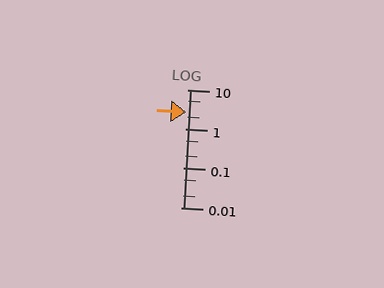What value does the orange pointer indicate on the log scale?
The pointer indicates approximately 2.7.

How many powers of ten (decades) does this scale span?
The scale spans 3 decades, from 0.01 to 10.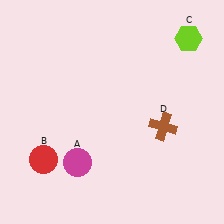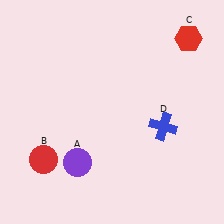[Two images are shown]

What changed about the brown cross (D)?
In Image 1, D is brown. In Image 2, it changed to blue.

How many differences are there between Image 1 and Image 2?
There are 3 differences between the two images.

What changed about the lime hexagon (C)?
In Image 1, C is lime. In Image 2, it changed to red.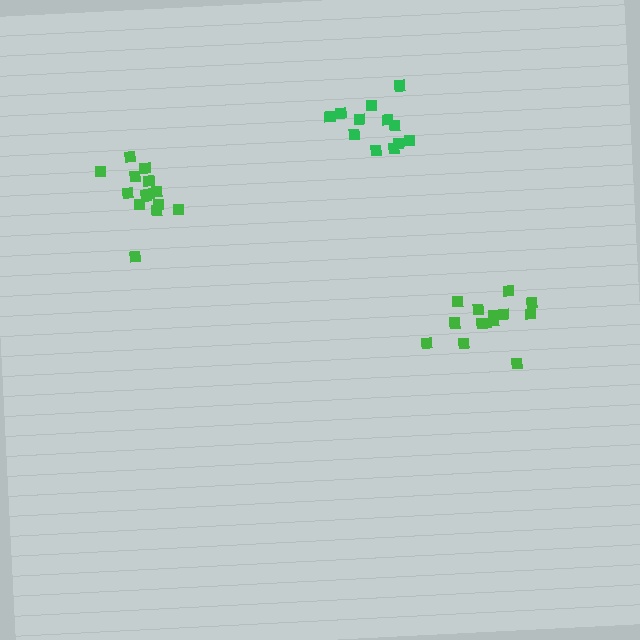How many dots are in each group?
Group 1: 12 dots, Group 2: 15 dots, Group 3: 14 dots (41 total).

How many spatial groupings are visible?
There are 3 spatial groupings.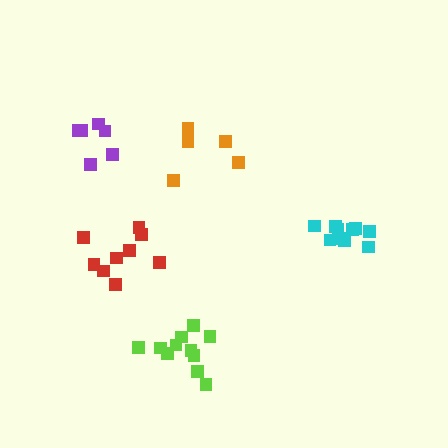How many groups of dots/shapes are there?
There are 5 groups.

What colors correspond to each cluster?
The clusters are colored: lime, red, orange, purple, cyan.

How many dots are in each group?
Group 1: 11 dots, Group 2: 9 dots, Group 3: 5 dots, Group 4: 6 dots, Group 5: 10 dots (41 total).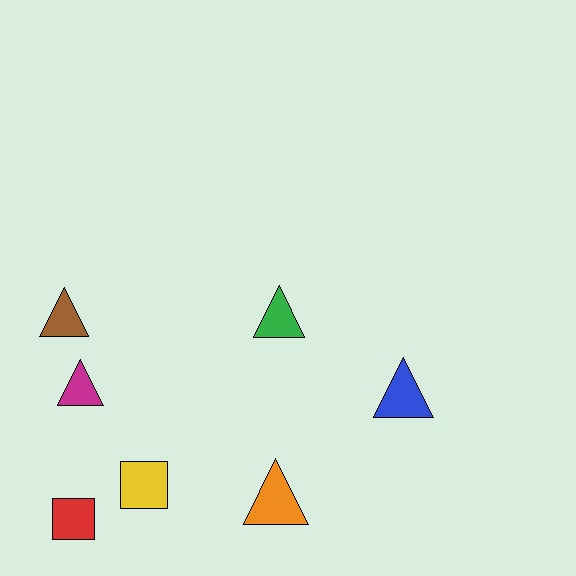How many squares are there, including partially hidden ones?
There are 2 squares.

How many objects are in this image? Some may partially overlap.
There are 7 objects.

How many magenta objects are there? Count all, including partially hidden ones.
There is 1 magenta object.